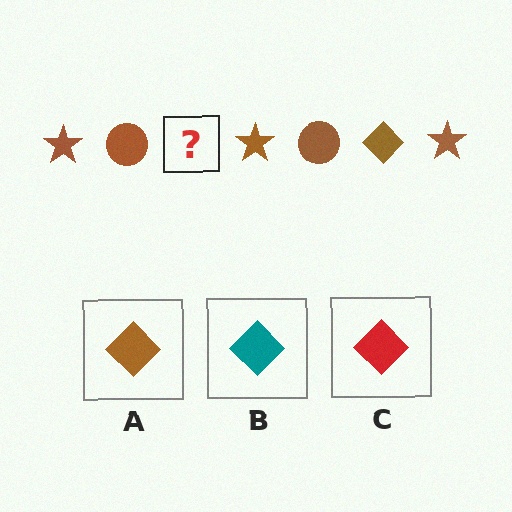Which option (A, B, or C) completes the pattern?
A.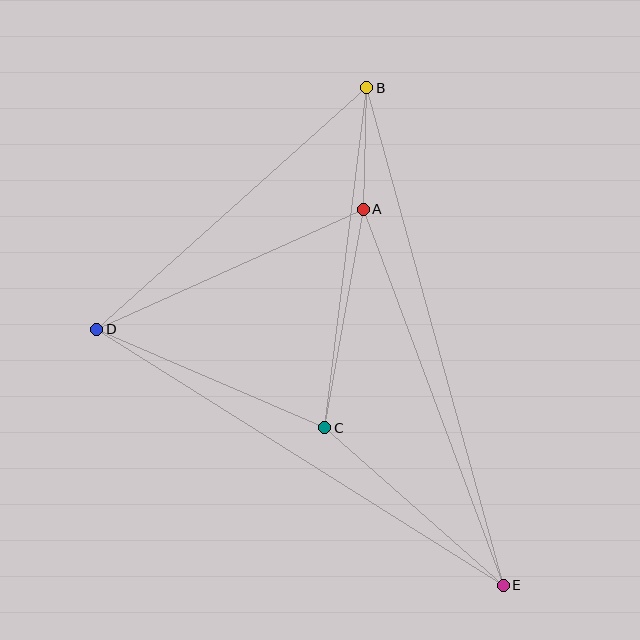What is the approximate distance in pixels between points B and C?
The distance between B and C is approximately 343 pixels.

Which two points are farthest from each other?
Points B and E are farthest from each other.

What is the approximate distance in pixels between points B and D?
The distance between B and D is approximately 362 pixels.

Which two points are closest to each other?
Points A and B are closest to each other.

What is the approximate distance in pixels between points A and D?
The distance between A and D is approximately 293 pixels.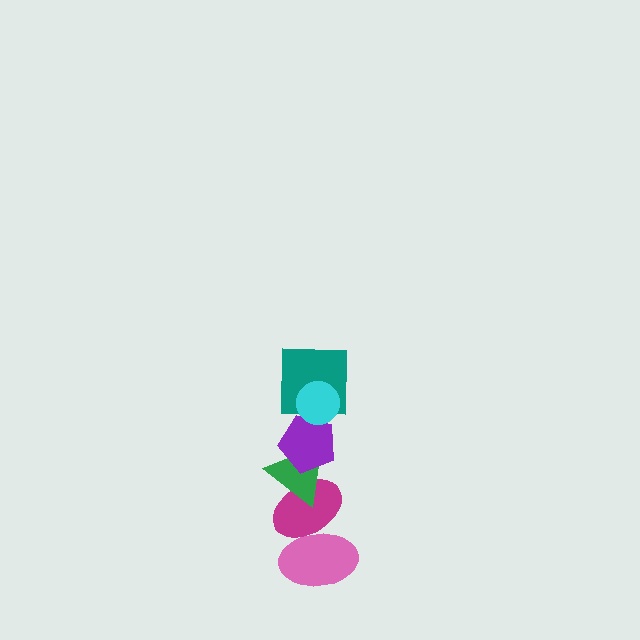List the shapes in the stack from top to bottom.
From top to bottom: the cyan circle, the teal square, the purple pentagon, the green triangle, the magenta ellipse, the pink ellipse.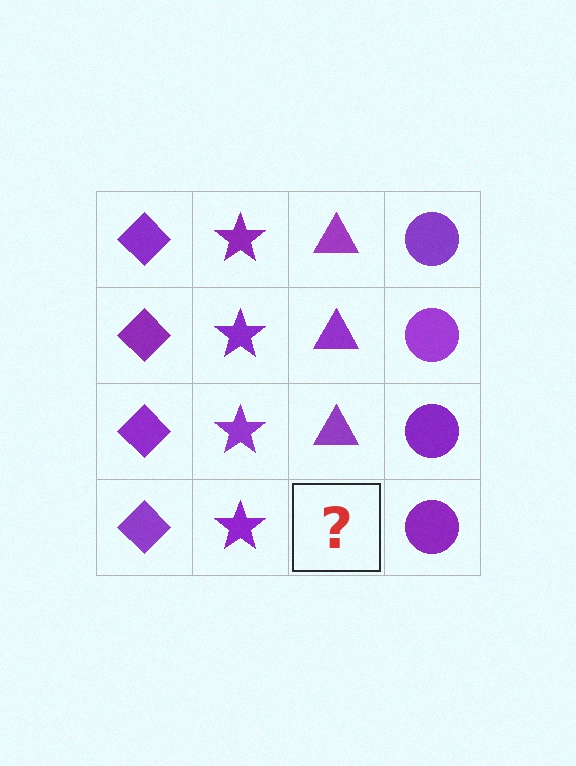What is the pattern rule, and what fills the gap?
The rule is that each column has a consistent shape. The gap should be filled with a purple triangle.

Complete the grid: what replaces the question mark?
The question mark should be replaced with a purple triangle.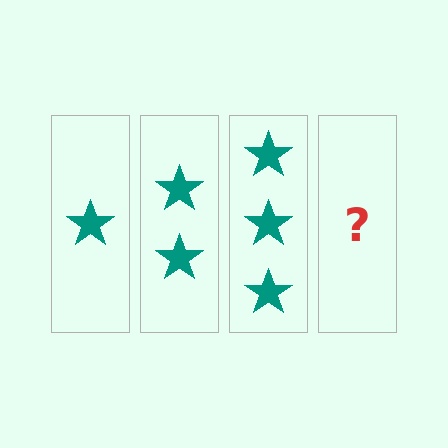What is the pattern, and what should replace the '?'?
The pattern is that each step adds one more star. The '?' should be 4 stars.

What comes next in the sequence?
The next element should be 4 stars.